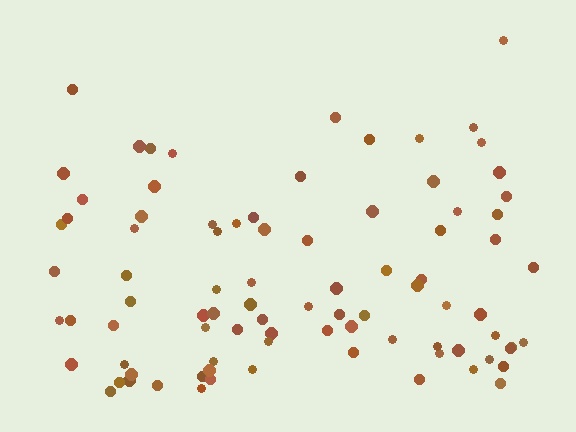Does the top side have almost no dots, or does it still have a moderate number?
Still a moderate number, just noticeably fewer than the bottom.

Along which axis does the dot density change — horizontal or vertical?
Vertical.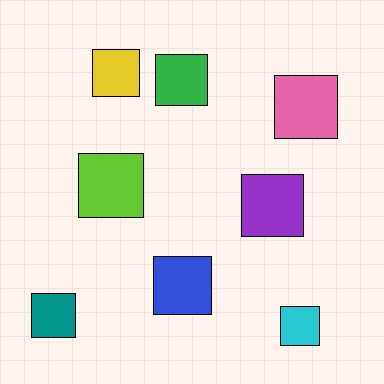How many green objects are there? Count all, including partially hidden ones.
There is 1 green object.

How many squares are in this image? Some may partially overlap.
There are 8 squares.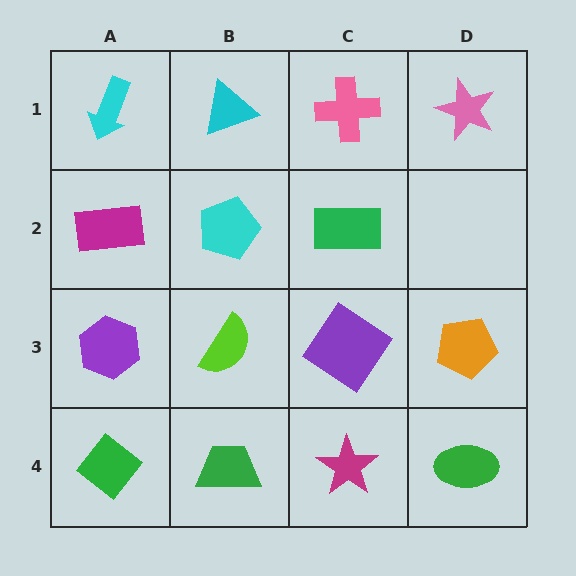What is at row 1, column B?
A cyan triangle.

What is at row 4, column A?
A green diamond.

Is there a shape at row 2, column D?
No, that cell is empty.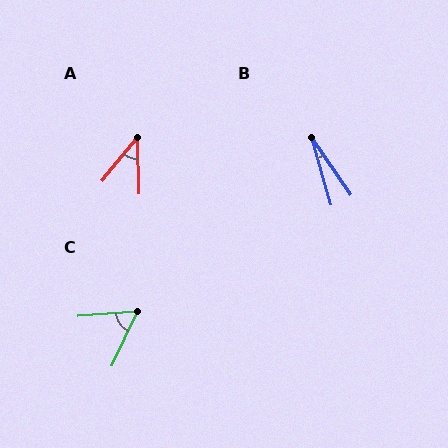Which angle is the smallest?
B, at approximately 19 degrees.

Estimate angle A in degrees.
Approximately 41 degrees.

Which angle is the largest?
C, at approximately 60 degrees.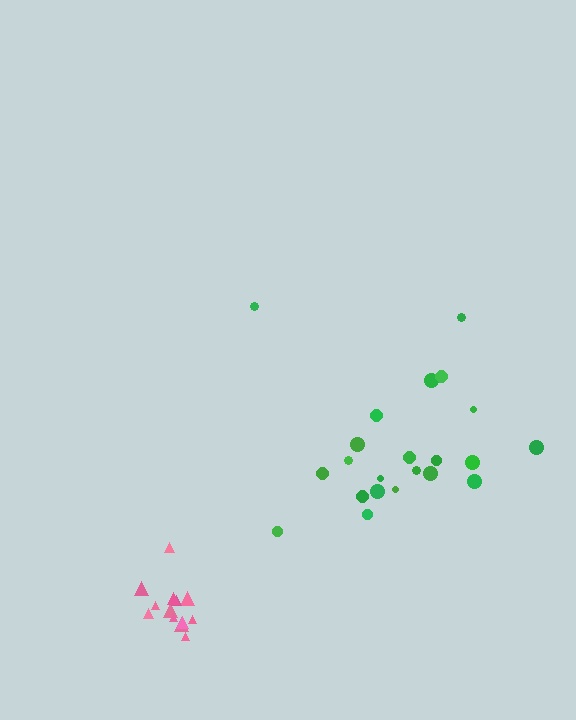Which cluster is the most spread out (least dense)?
Green.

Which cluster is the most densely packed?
Pink.